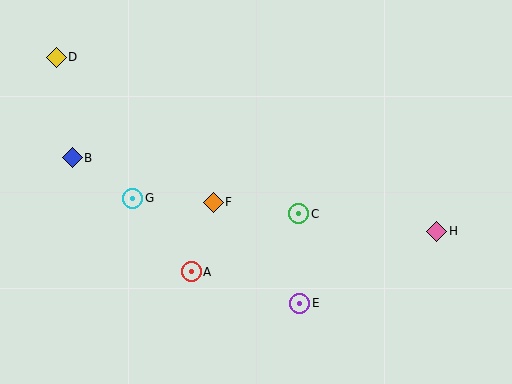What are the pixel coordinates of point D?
Point D is at (56, 57).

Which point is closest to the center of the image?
Point F at (213, 202) is closest to the center.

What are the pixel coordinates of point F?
Point F is at (213, 202).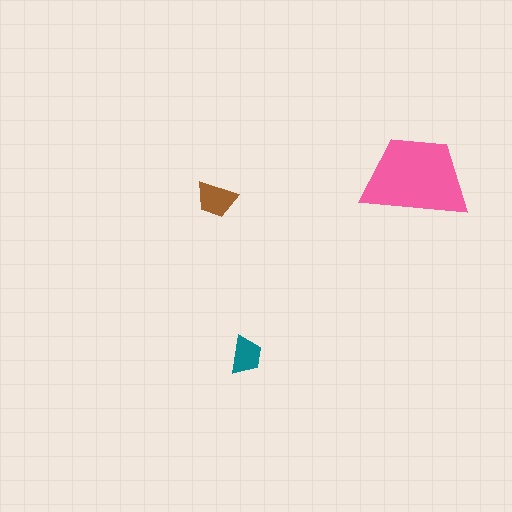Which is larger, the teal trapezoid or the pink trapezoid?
The pink one.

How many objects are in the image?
There are 3 objects in the image.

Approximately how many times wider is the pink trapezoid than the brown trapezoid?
About 2.5 times wider.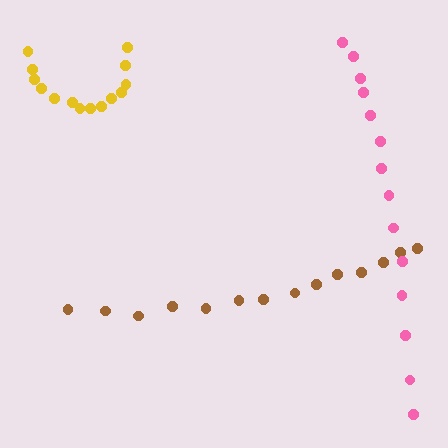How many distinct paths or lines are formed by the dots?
There are 3 distinct paths.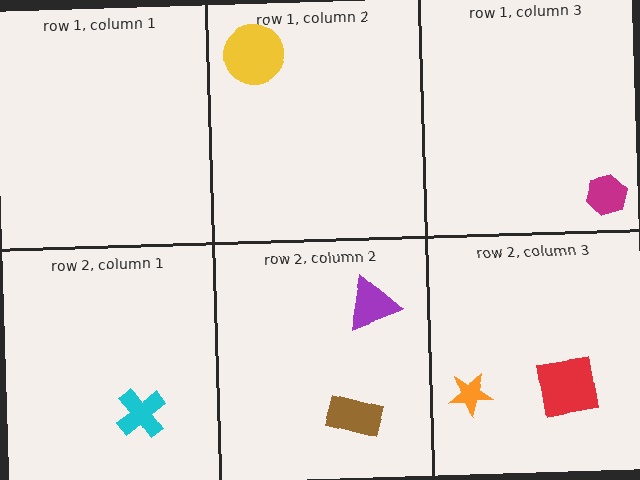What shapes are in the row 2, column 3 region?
The red square, the orange star.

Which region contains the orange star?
The row 2, column 3 region.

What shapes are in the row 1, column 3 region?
The magenta hexagon.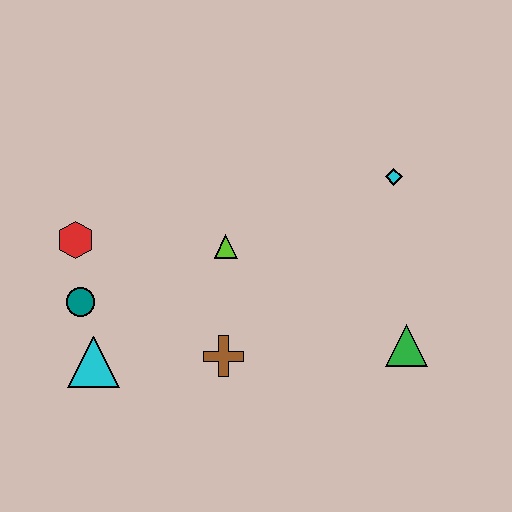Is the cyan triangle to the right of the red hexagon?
Yes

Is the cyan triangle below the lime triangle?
Yes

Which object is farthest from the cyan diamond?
The cyan triangle is farthest from the cyan diamond.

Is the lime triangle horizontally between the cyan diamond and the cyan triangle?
Yes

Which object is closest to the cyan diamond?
The green triangle is closest to the cyan diamond.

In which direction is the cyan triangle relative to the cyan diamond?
The cyan triangle is to the left of the cyan diamond.